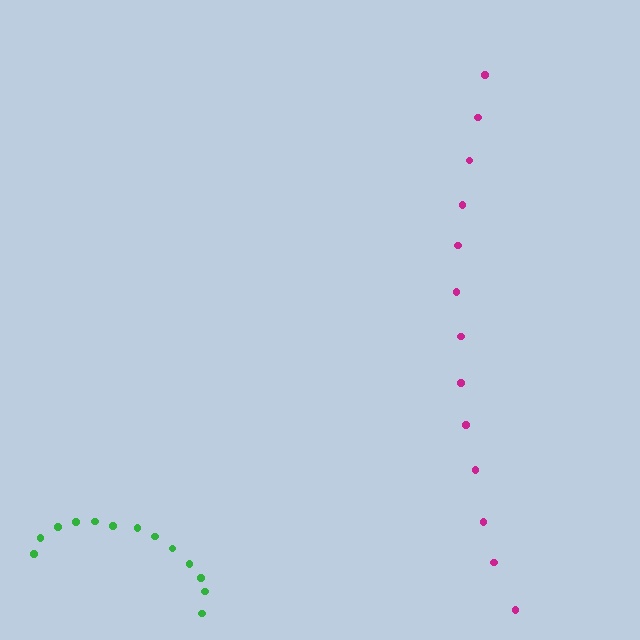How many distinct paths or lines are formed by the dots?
There are 2 distinct paths.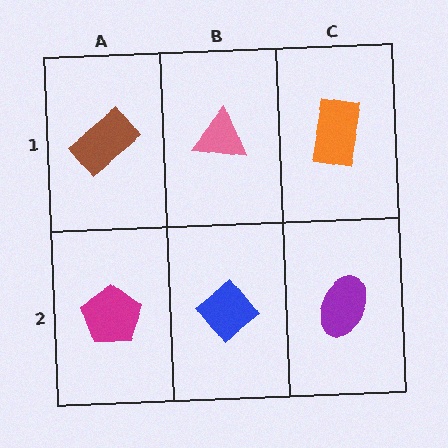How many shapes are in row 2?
3 shapes.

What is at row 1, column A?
A brown rectangle.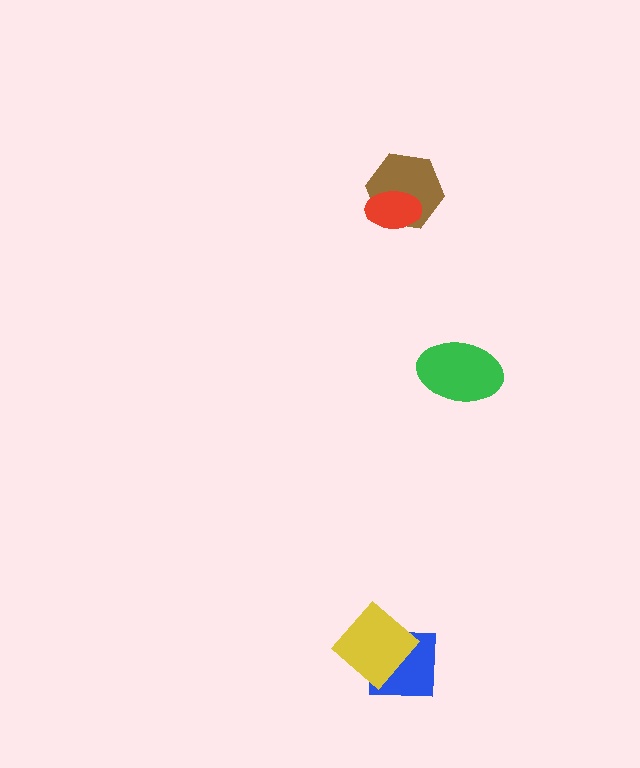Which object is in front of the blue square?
The yellow diamond is in front of the blue square.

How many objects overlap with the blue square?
1 object overlaps with the blue square.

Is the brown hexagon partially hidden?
Yes, it is partially covered by another shape.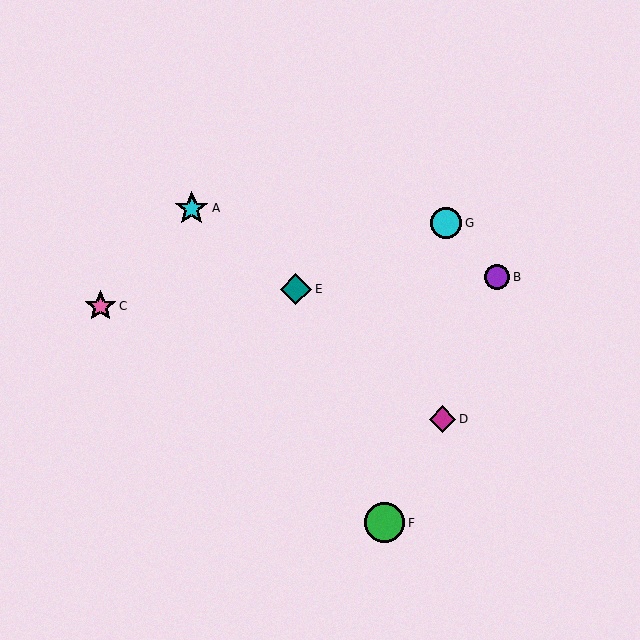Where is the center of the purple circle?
The center of the purple circle is at (497, 277).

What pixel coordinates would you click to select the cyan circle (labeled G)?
Click at (446, 223) to select the cyan circle G.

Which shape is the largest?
The green circle (labeled F) is the largest.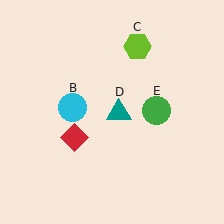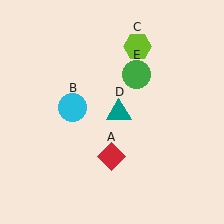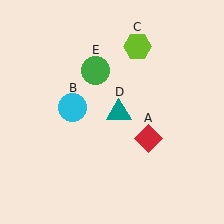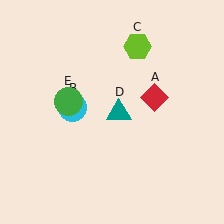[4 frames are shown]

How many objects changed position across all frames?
2 objects changed position: red diamond (object A), green circle (object E).